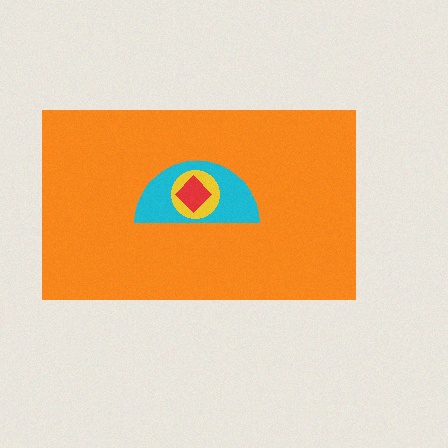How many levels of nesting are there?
4.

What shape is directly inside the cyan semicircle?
The yellow circle.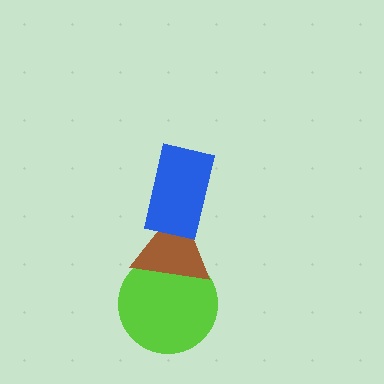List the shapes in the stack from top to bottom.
From top to bottom: the blue rectangle, the brown triangle, the lime circle.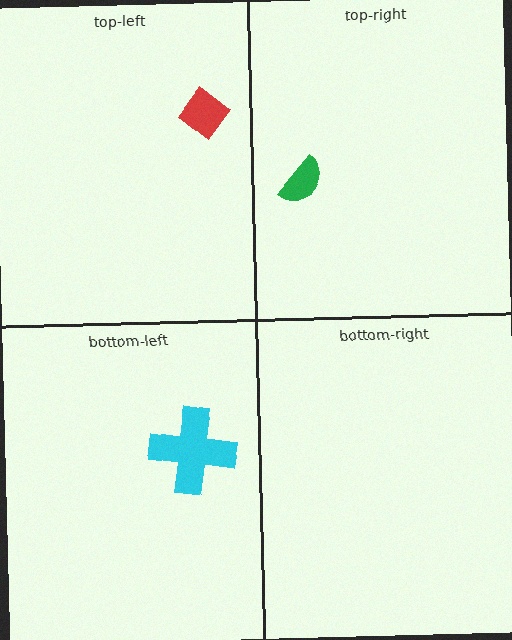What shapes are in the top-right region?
The green semicircle.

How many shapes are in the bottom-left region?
1.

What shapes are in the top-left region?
The red diamond.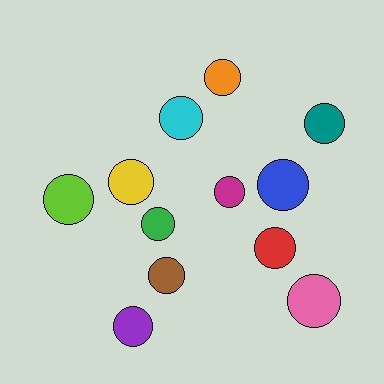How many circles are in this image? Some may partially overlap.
There are 12 circles.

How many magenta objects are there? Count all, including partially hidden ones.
There is 1 magenta object.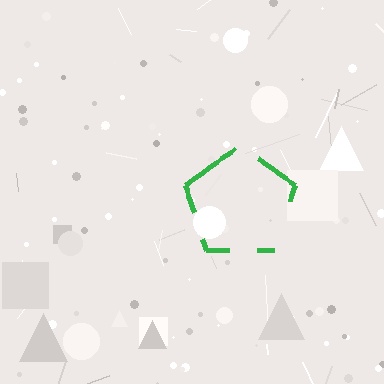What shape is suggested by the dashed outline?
The dashed outline suggests a pentagon.